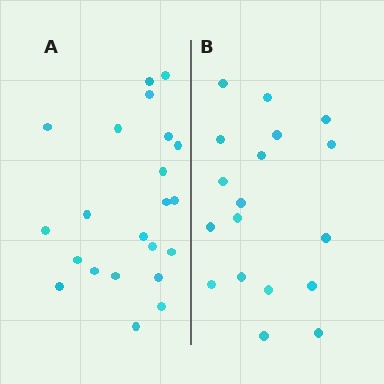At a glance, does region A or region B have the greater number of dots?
Region A (the left region) has more dots.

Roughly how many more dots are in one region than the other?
Region A has about 4 more dots than region B.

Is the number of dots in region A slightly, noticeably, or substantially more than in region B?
Region A has only slightly more — the two regions are fairly close. The ratio is roughly 1.2 to 1.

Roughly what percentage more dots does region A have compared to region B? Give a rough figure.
About 20% more.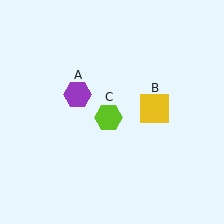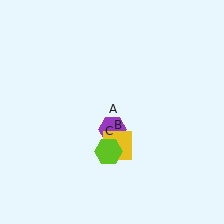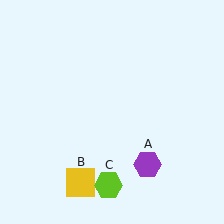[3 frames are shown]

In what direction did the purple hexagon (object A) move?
The purple hexagon (object A) moved down and to the right.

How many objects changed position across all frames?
3 objects changed position: purple hexagon (object A), yellow square (object B), lime hexagon (object C).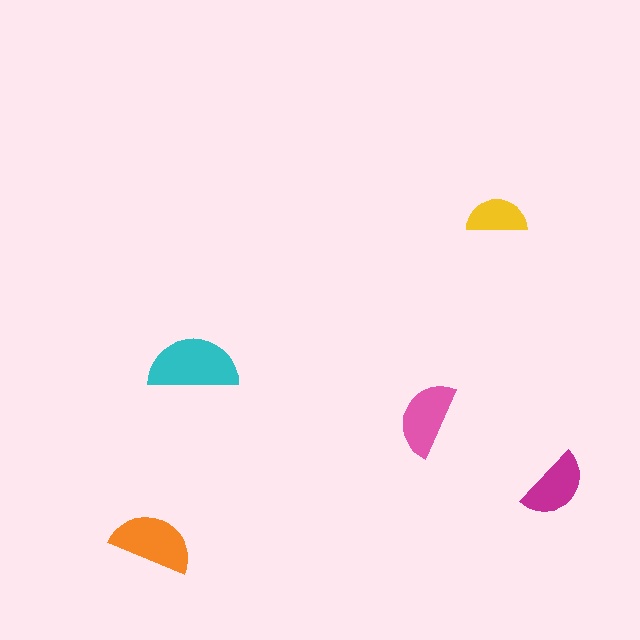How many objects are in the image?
There are 5 objects in the image.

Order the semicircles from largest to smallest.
the cyan one, the orange one, the pink one, the magenta one, the yellow one.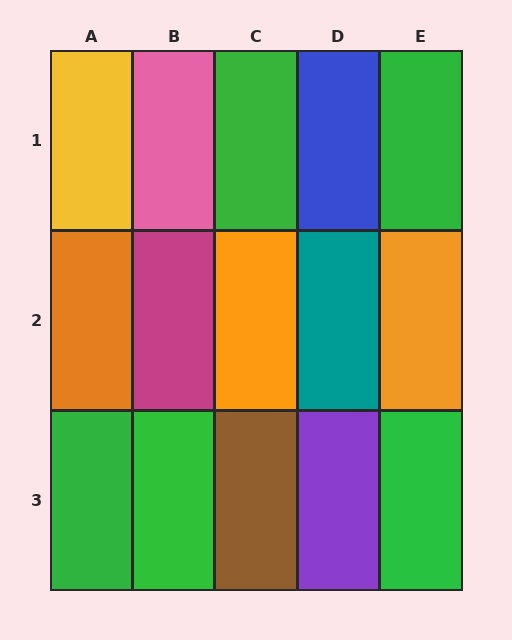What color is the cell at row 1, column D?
Blue.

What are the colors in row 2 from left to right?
Orange, magenta, orange, teal, orange.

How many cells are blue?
1 cell is blue.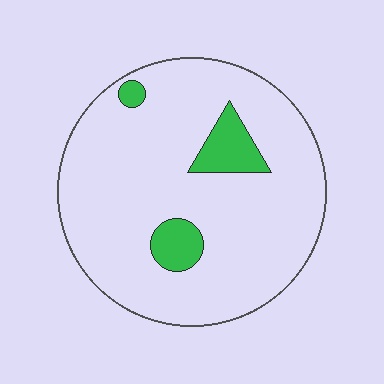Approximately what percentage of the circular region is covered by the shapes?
Approximately 10%.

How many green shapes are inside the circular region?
3.